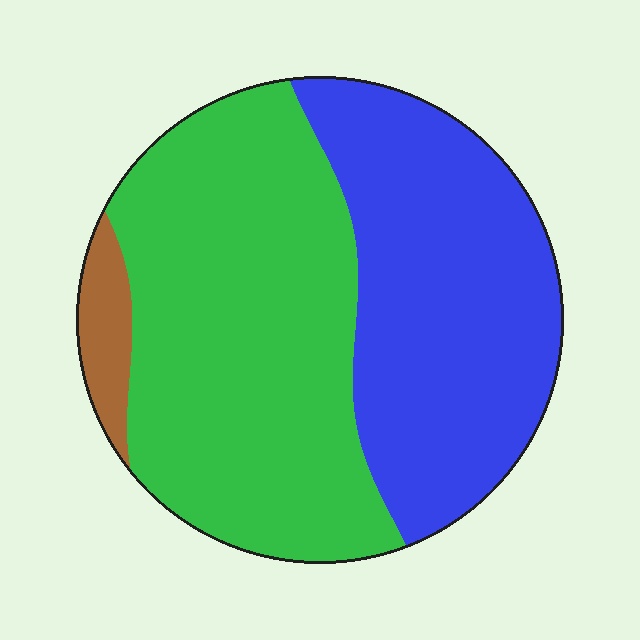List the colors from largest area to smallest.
From largest to smallest: green, blue, brown.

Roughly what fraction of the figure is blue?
Blue takes up between a third and a half of the figure.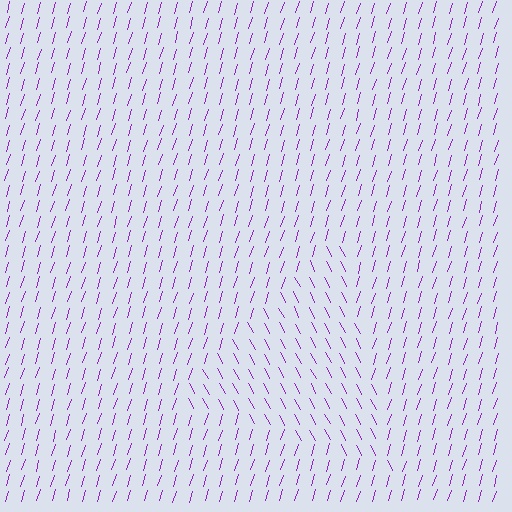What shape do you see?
I see a triangle.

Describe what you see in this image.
The image is filled with small purple line segments. A triangle region in the image has lines oriented differently from the surrounding lines, creating a visible texture boundary.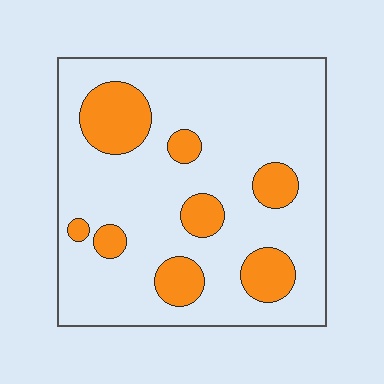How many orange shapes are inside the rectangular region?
8.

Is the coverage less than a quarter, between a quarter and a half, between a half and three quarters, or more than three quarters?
Less than a quarter.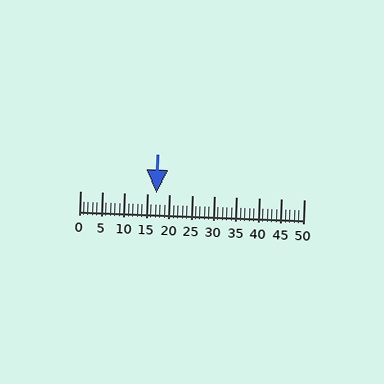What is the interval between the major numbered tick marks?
The major tick marks are spaced 5 units apart.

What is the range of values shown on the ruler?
The ruler shows values from 0 to 50.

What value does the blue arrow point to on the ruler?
The blue arrow points to approximately 17.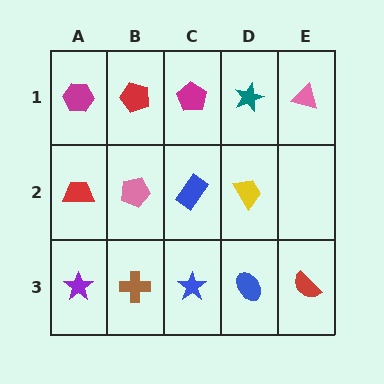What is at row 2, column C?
A blue rectangle.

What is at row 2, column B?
A pink pentagon.